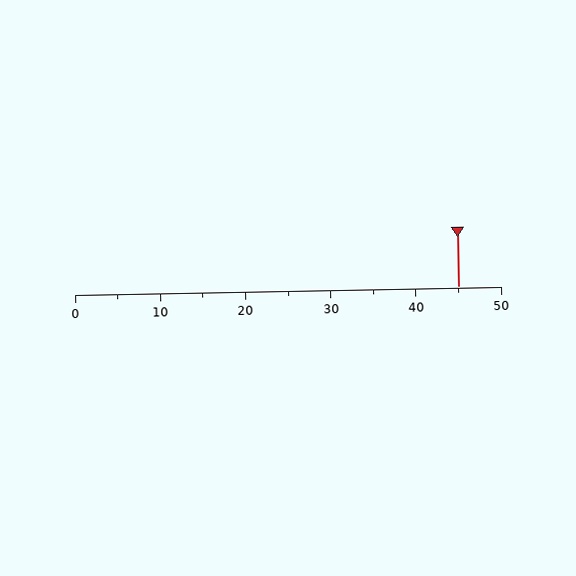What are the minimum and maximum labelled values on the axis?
The axis runs from 0 to 50.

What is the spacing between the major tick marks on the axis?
The major ticks are spaced 10 apart.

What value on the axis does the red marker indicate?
The marker indicates approximately 45.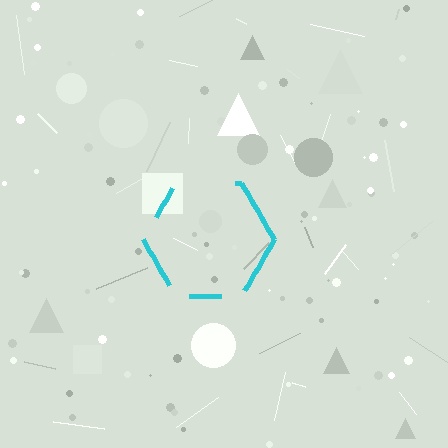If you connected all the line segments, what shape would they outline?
They would outline a hexagon.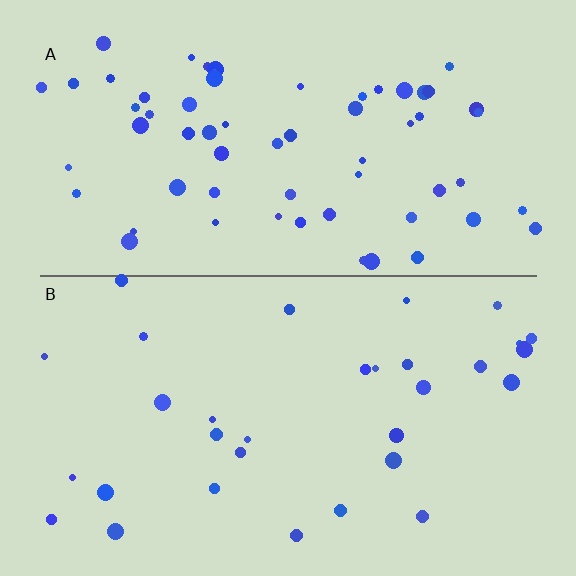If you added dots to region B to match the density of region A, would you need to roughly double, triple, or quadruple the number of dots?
Approximately double.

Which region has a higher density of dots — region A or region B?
A (the top).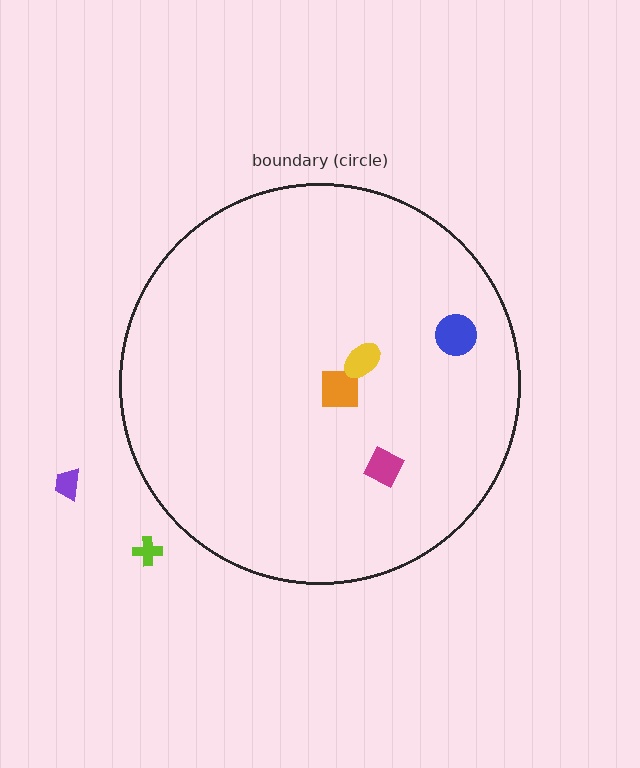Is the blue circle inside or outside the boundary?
Inside.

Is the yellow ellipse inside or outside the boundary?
Inside.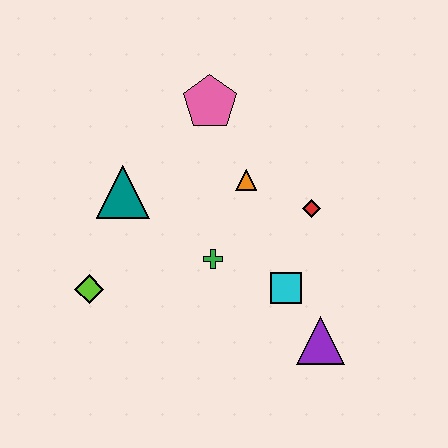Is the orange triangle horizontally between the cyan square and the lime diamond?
Yes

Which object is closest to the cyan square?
The purple triangle is closest to the cyan square.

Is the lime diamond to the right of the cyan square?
No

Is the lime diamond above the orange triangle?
No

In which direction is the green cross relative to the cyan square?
The green cross is to the left of the cyan square.